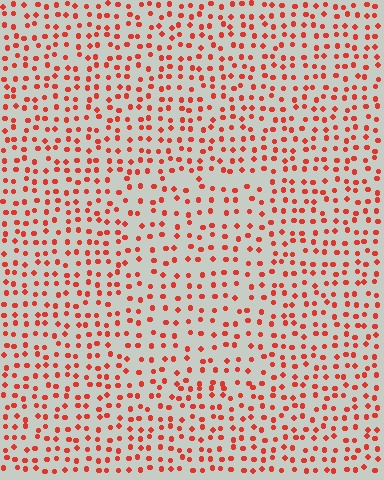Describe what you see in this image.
The image contains small red elements arranged at two different densities. A rectangle-shaped region is visible where the elements are less densely packed than the surrounding area.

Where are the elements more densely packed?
The elements are more densely packed outside the rectangle boundary.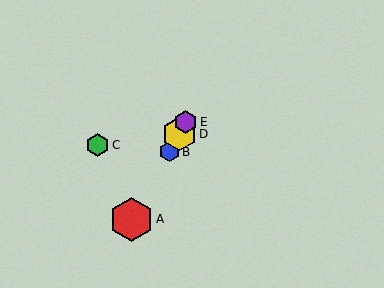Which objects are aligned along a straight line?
Objects A, B, D, E are aligned along a straight line.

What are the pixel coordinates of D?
Object D is at (179, 134).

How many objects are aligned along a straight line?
4 objects (A, B, D, E) are aligned along a straight line.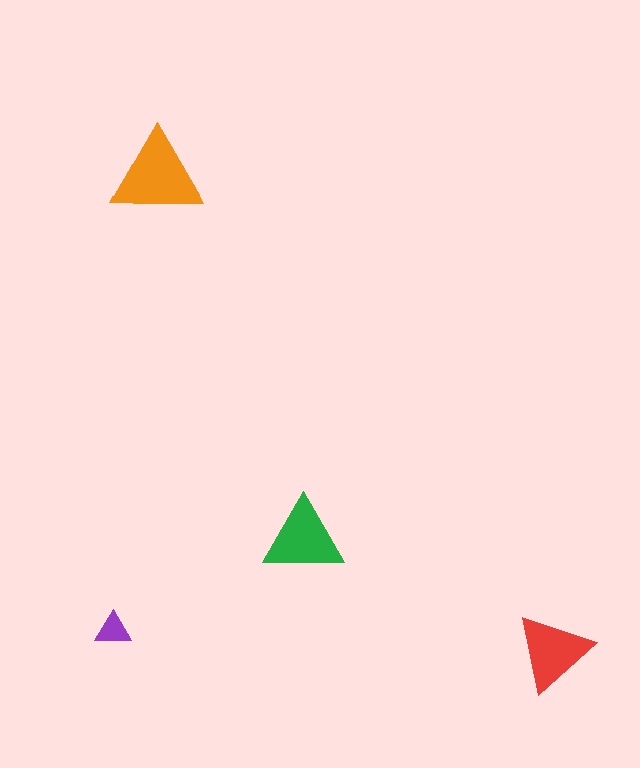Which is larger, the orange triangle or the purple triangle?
The orange one.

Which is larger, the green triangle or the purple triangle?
The green one.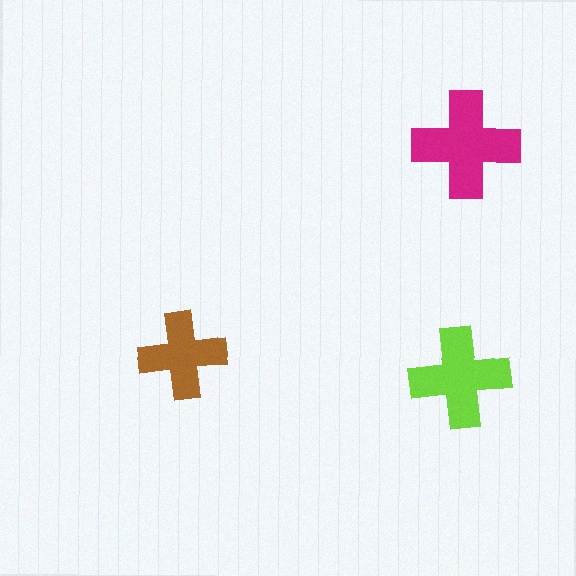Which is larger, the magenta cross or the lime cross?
The magenta one.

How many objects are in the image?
There are 3 objects in the image.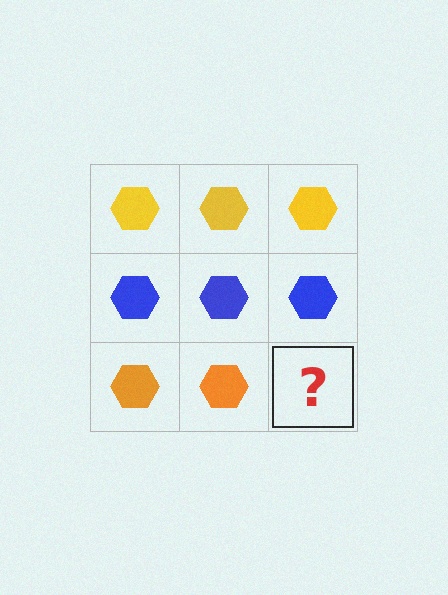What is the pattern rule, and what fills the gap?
The rule is that each row has a consistent color. The gap should be filled with an orange hexagon.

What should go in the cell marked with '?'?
The missing cell should contain an orange hexagon.